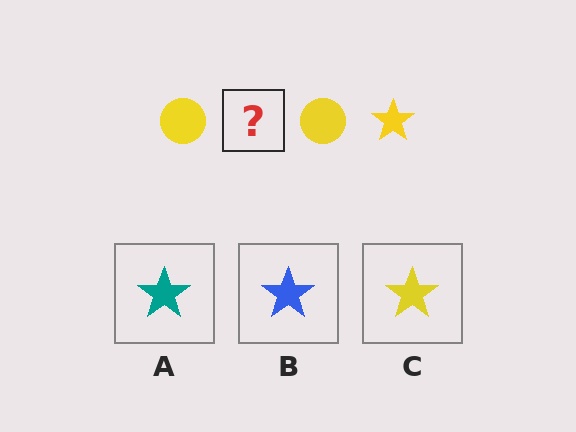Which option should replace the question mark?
Option C.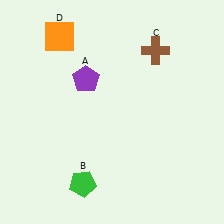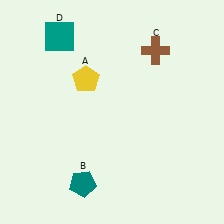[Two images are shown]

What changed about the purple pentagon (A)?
In Image 1, A is purple. In Image 2, it changed to yellow.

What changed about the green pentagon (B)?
In Image 1, B is green. In Image 2, it changed to teal.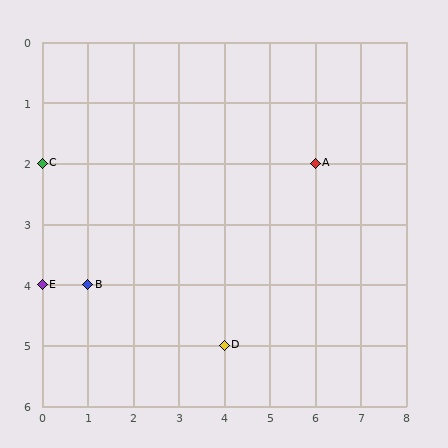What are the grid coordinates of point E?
Point E is at grid coordinates (0, 4).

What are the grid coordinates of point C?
Point C is at grid coordinates (0, 2).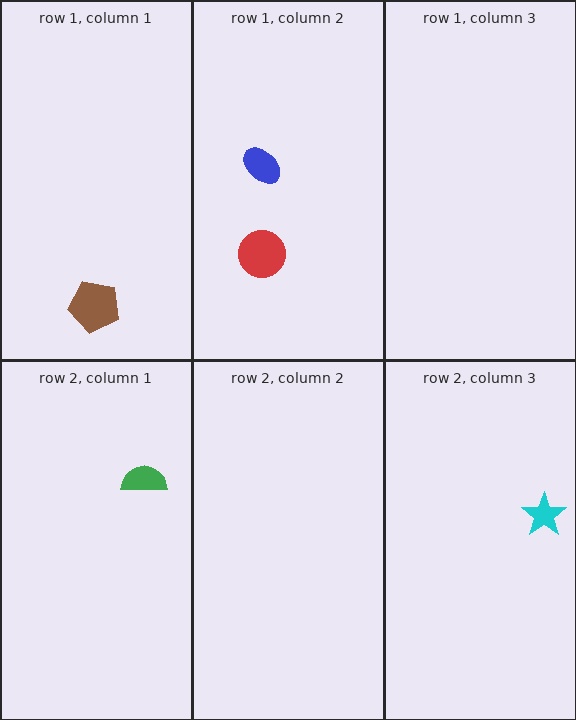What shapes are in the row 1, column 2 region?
The red circle, the blue ellipse.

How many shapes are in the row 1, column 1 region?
1.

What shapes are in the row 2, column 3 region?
The cyan star.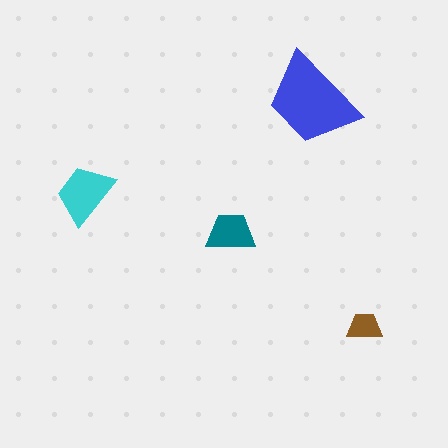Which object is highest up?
The blue trapezoid is topmost.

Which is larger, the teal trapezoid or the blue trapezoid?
The blue one.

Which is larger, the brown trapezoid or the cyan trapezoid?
The cyan one.